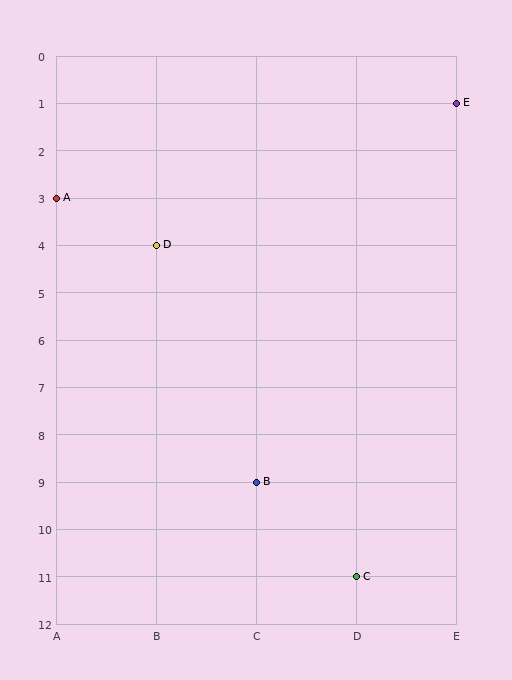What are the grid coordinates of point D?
Point D is at grid coordinates (B, 4).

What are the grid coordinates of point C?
Point C is at grid coordinates (D, 11).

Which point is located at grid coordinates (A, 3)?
Point A is at (A, 3).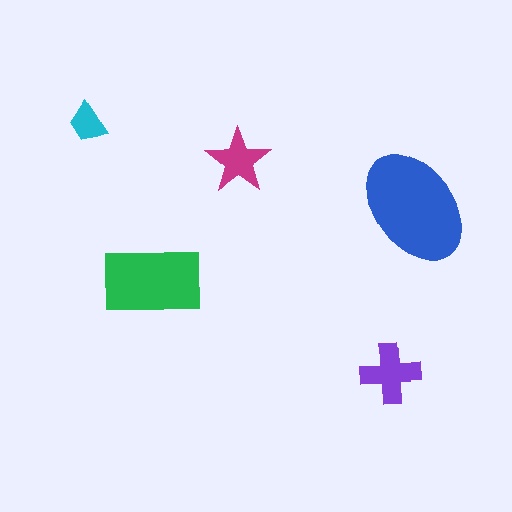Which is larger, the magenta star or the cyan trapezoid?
The magenta star.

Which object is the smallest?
The cyan trapezoid.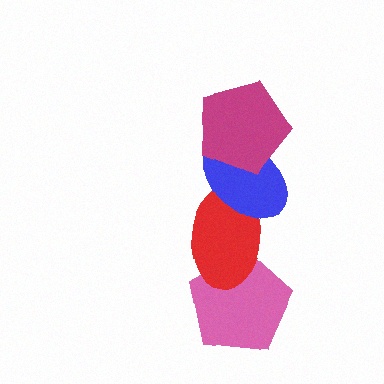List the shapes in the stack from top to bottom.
From top to bottom: the magenta pentagon, the blue ellipse, the red ellipse, the pink pentagon.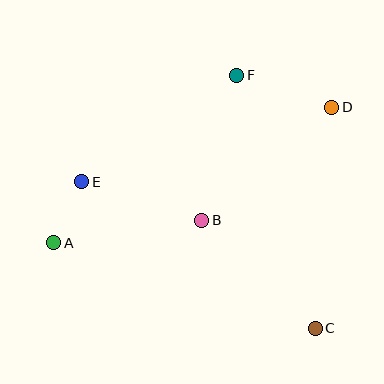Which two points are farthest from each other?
Points A and D are farthest from each other.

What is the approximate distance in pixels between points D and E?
The distance between D and E is approximately 261 pixels.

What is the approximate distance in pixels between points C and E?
The distance between C and E is approximately 275 pixels.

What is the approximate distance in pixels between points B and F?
The distance between B and F is approximately 149 pixels.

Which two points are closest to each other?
Points A and E are closest to each other.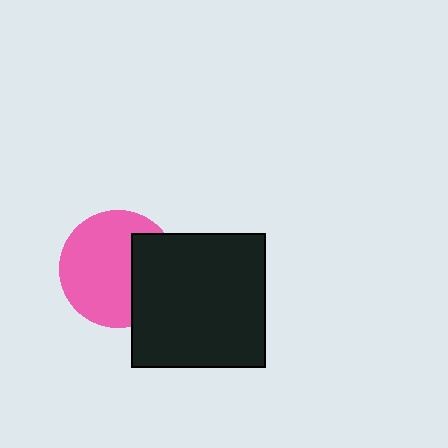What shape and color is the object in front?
The object in front is a black square.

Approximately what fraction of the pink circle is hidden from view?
Roughly 31% of the pink circle is hidden behind the black square.